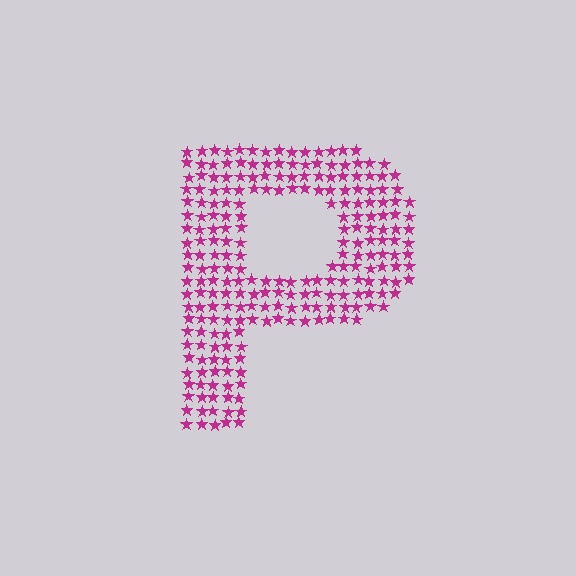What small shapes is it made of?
It is made of small stars.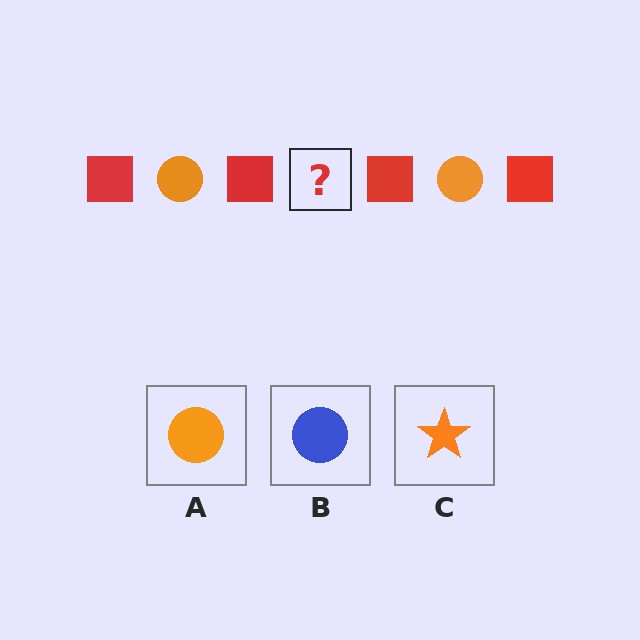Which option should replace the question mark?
Option A.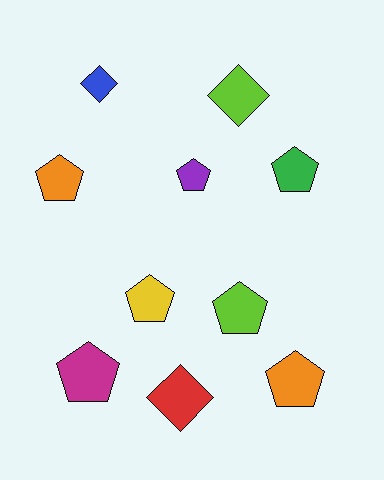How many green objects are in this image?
There is 1 green object.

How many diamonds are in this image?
There are 3 diamonds.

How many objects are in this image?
There are 10 objects.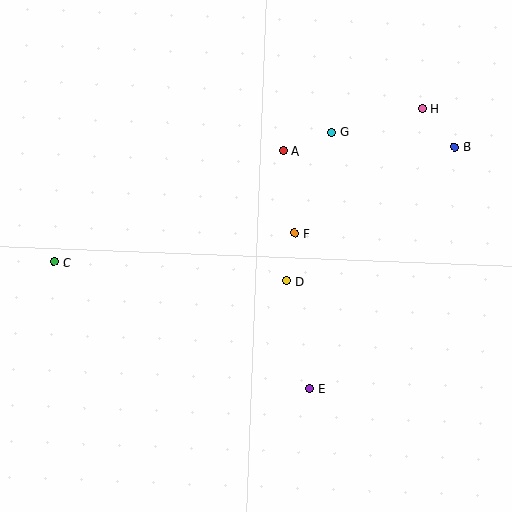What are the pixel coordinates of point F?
Point F is at (294, 233).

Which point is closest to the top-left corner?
Point C is closest to the top-left corner.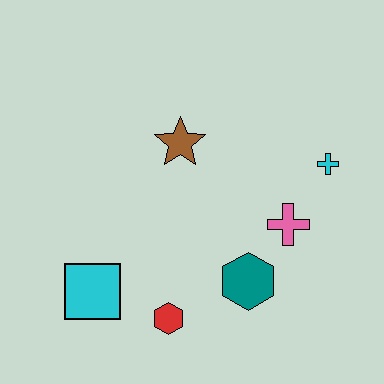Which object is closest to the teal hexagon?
The pink cross is closest to the teal hexagon.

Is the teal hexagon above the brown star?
No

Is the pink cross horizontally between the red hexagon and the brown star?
No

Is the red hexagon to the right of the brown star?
No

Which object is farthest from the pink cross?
The cyan square is farthest from the pink cross.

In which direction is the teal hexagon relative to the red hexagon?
The teal hexagon is to the right of the red hexagon.